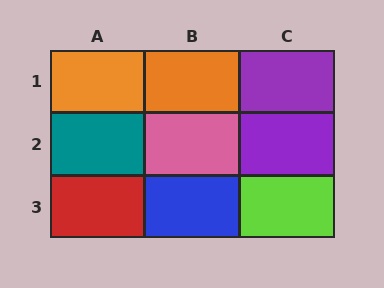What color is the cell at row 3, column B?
Blue.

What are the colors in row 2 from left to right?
Teal, pink, purple.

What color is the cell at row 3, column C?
Lime.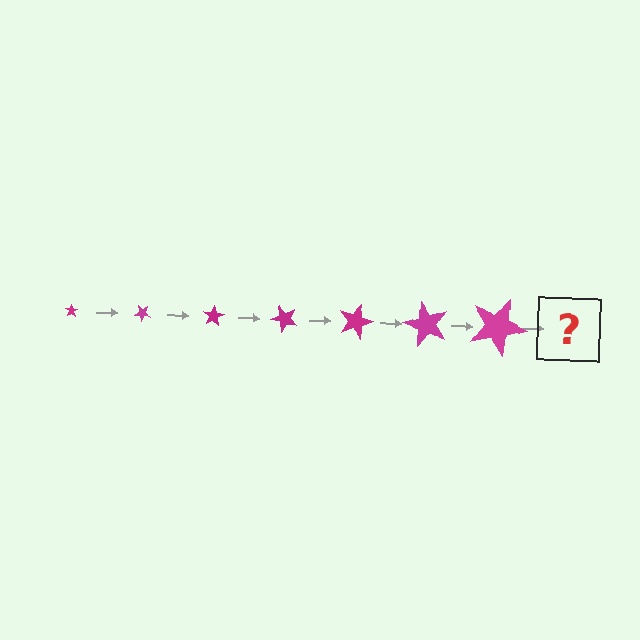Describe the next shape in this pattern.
It should be a star, larger than the previous one and rotated 280 degrees from the start.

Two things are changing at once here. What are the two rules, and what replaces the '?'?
The two rules are that the star grows larger each step and it rotates 40 degrees each step. The '?' should be a star, larger than the previous one and rotated 280 degrees from the start.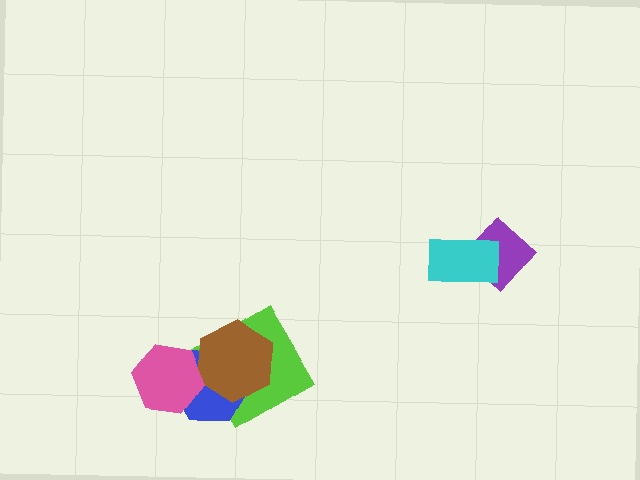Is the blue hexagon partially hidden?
Yes, it is partially covered by another shape.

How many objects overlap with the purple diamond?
1 object overlaps with the purple diamond.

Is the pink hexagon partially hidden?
No, no other shape covers it.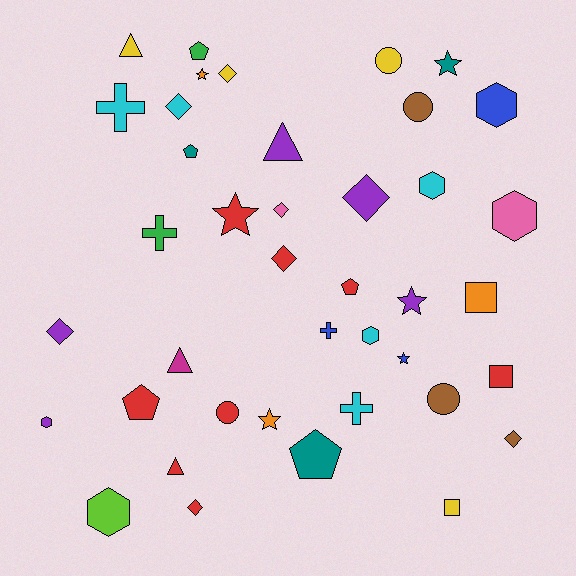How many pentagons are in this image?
There are 5 pentagons.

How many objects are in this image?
There are 40 objects.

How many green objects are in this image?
There are 2 green objects.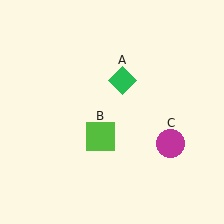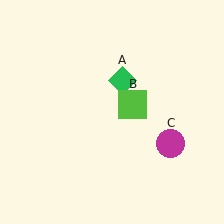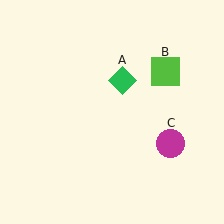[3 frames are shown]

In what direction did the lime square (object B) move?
The lime square (object B) moved up and to the right.